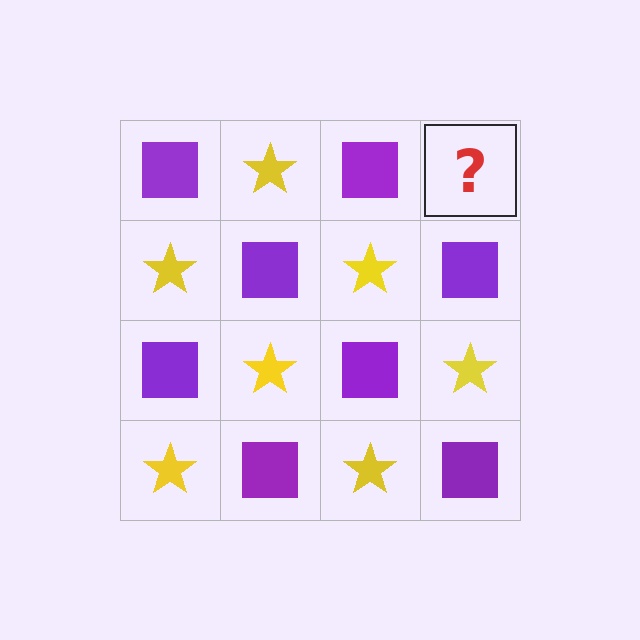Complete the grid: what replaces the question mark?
The question mark should be replaced with a yellow star.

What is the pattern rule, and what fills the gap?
The rule is that it alternates purple square and yellow star in a checkerboard pattern. The gap should be filled with a yellow star.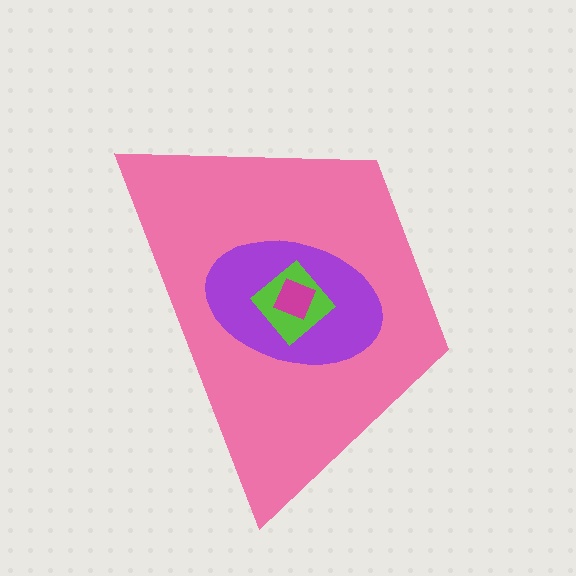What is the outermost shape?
The pink trapezoid.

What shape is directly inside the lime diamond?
The magenta diamond.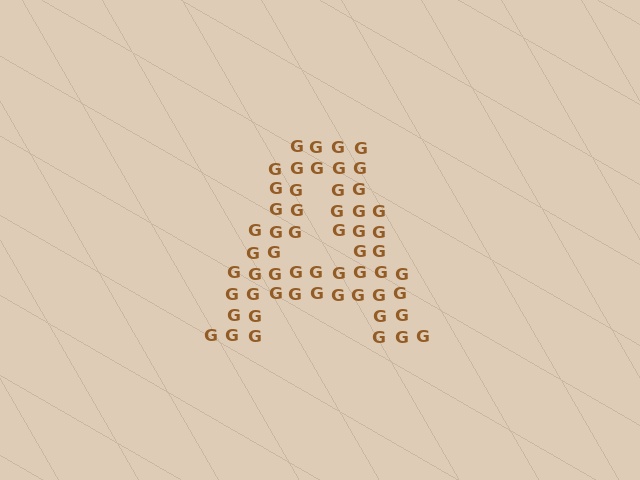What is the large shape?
The large shape is the letter A.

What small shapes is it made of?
It is made of small letter G's.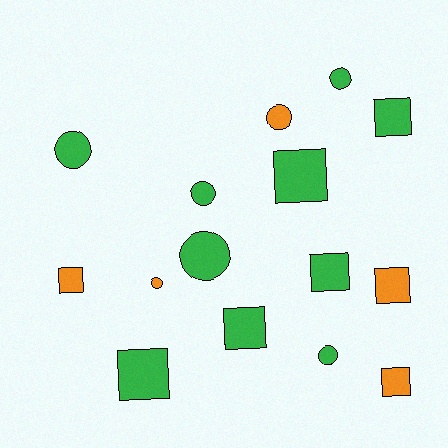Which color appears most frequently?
Green, with 10 objects.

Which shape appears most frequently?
Square, with 8 objects.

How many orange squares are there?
There are 3 orange squares.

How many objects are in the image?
There are 15 objects.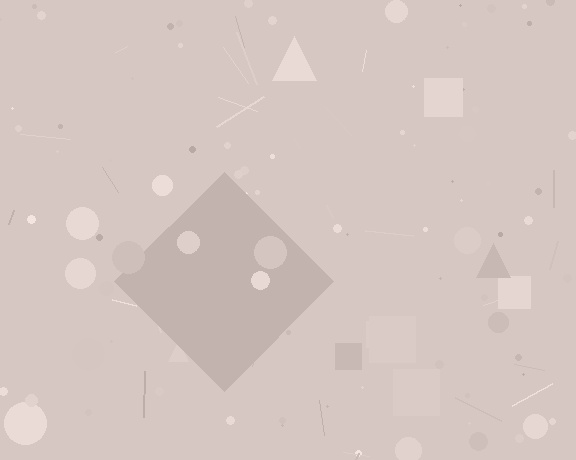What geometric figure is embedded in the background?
A diamond is embedded in the background.